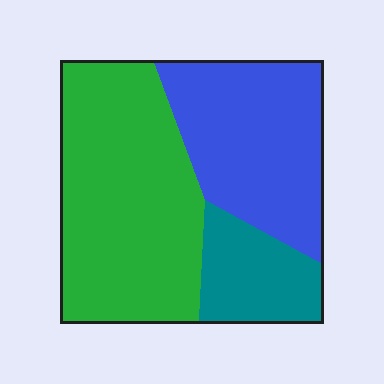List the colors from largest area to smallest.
From largest to smallest: green, blue, teal.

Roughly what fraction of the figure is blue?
Blue covers about 35% of the figure.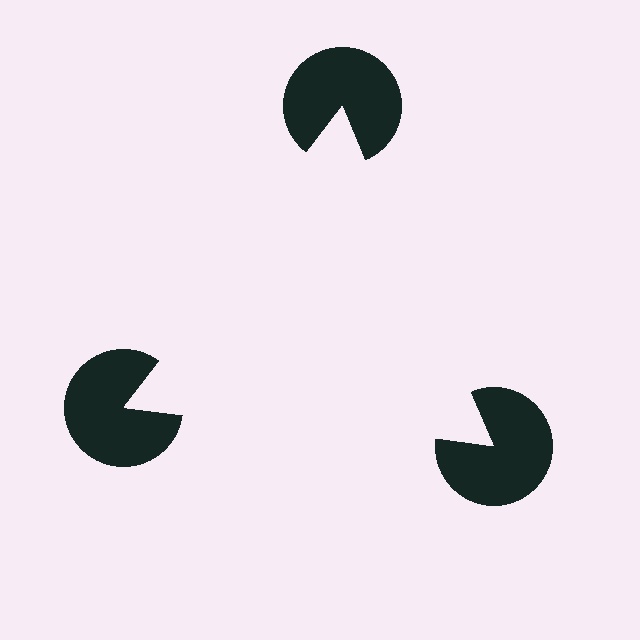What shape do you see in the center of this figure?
An illusory triangle — its edges are inferred from the aligned wedge cuts in the pac-man discs, not physically drawn.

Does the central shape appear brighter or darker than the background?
It typically appears slightly brighter than the background, even though no actual brightness change is drawn.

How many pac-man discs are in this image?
There are 3 — one at each vertex of the illusory triangle.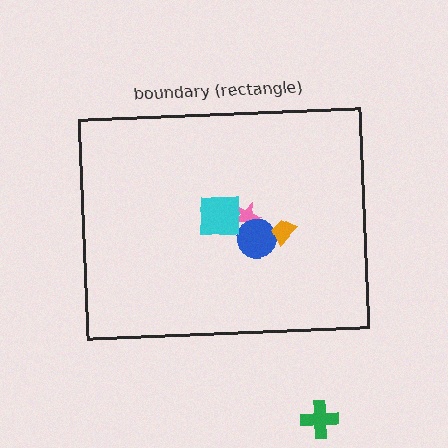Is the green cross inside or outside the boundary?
Outside.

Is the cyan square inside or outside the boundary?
Inside.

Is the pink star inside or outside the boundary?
Inside.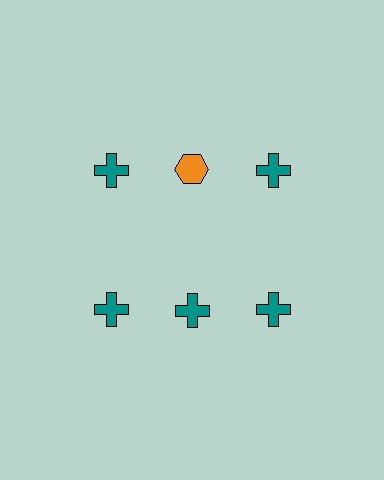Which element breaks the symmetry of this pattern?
The orange hexagon in the top row, second from left column breaks the symmetry. All other shapes are teal crosses.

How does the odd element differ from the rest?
It differs in both color (orange instead of teal) and shape (hexagon instead of cross).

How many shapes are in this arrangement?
There are 6 shapes arranged in a grid pattern.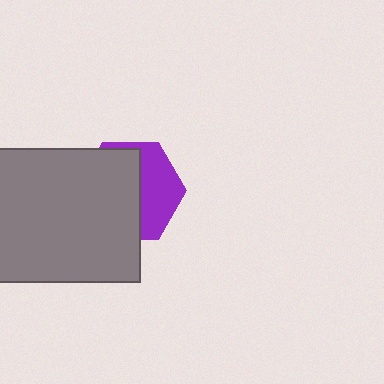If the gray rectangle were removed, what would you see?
You would see the complete purple hexagon.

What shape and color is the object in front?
The object in front is a gray rectangle.